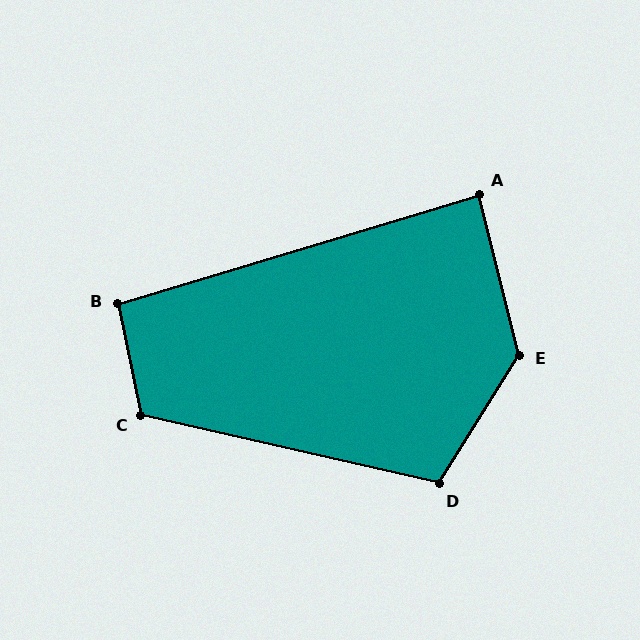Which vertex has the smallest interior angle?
A, at approximately 87 degrees.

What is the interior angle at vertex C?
Approximately 115 degrees (obtuse).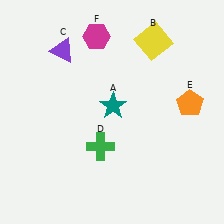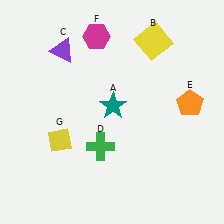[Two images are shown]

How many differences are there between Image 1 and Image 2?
There is 1 difference between the two images.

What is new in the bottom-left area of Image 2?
A yellow diamond (G) was added in the bottom-left area of Image 2.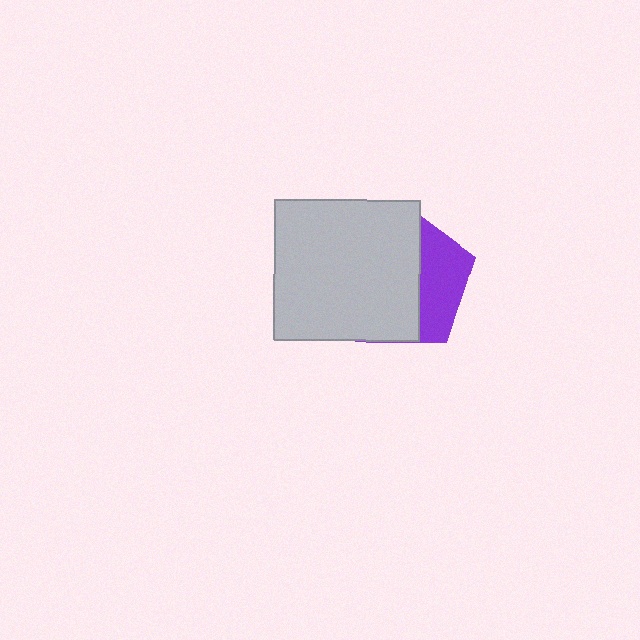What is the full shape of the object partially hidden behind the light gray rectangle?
The partially hidden object is a purple pentagon.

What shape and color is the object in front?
The object in front is a light gray rectangle.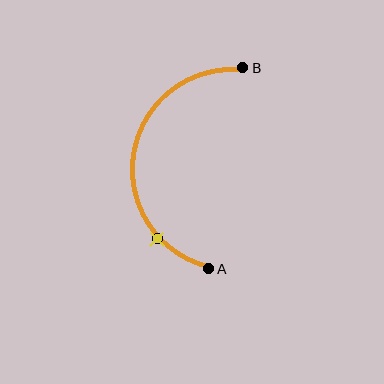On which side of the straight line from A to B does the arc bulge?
The arc bulges to the left of the straight line connecting A and B.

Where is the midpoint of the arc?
The arc midpoint is the point on the curve farthest from the straight line joining A and B. It sits to the left of that line.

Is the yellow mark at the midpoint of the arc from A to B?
No. The yellow mark lies on the arc but is closer to endpoint A. The arc midpoint would be at the point on the curve equidistant along the arc from both A and B.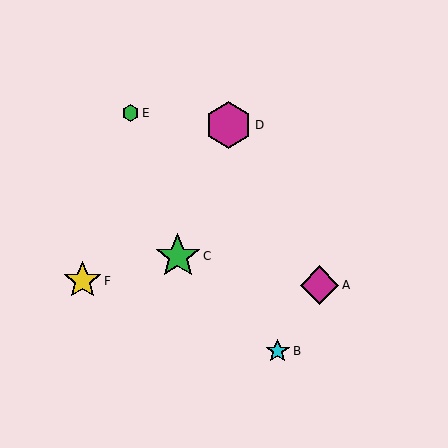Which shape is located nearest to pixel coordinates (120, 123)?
The green hexagon (labeled E) at (131, 113) is nearest to that location.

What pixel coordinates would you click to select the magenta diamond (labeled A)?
Click at (319, 285) to select the magenta diamond A.